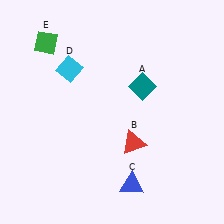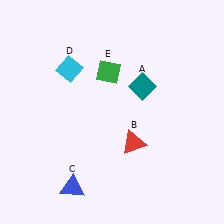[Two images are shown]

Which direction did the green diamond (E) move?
The green diamond (E) moved right.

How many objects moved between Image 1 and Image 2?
2 objects moved between the two images.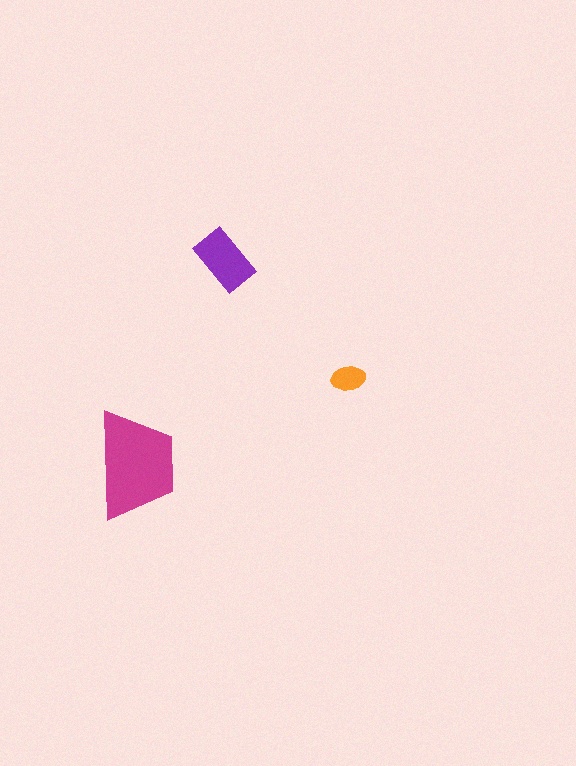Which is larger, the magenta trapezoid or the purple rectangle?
The magenta trapezoid.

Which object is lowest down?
The magenta trapezoid is bottommost.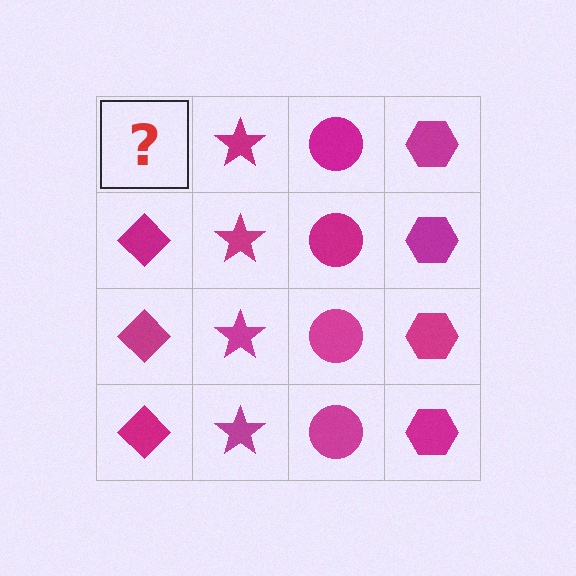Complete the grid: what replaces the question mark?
The question mark should be replaced with a magenta diamond.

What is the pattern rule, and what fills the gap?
The rule is that each column has a consistent shape. The gap should be filled with a magenta diamond.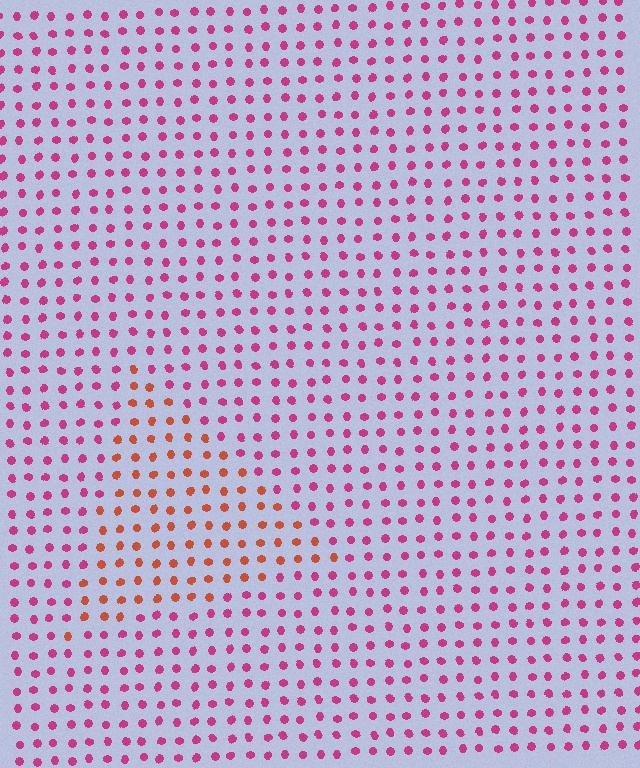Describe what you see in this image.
The image is filled with small magenta elements in a uniform arrangement. A triangle-shaped region is visible where the elements are tinted to a slightly different hue, forming a subtle color boundary.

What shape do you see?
I see a triangle.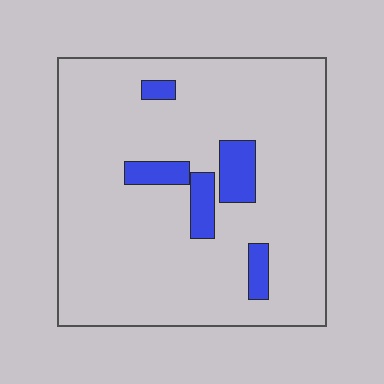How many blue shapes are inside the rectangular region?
5.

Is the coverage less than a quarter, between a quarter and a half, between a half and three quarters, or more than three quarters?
Less than a quarter.